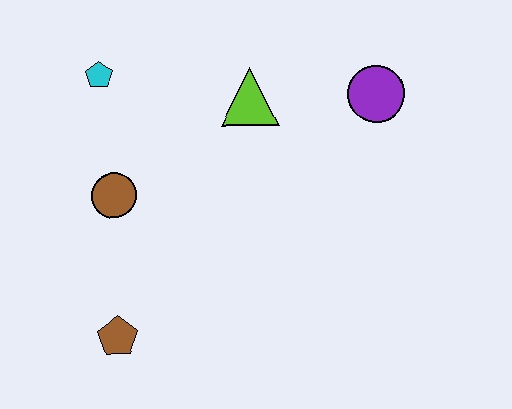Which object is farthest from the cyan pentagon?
The purple circle is farthest from the cyan pentagon.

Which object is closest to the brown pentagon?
The brown circle is closest to the brown pentagon.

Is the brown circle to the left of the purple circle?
Yes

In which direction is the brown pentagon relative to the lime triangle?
The brown pentagon is below the lime triangle.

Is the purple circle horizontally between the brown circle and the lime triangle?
No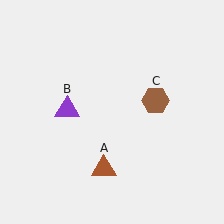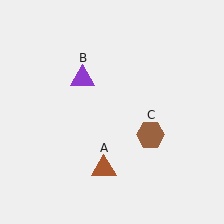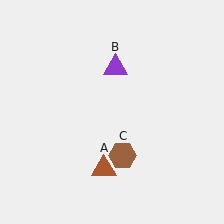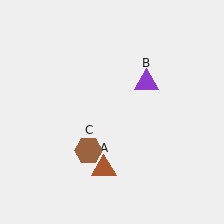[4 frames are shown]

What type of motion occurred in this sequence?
The purple triangle (object B), brown hexagon (object C) rotated clockwise around the center of the scene.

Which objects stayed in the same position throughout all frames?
Brown triangle (object A) remained stationary.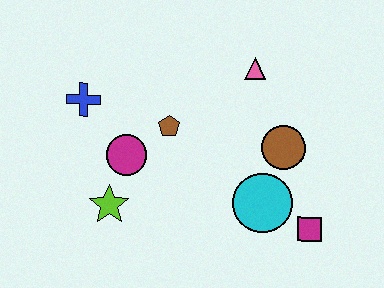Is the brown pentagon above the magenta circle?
Yes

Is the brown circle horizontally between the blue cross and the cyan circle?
No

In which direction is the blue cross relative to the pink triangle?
The blue cross is to the left of the pink triangle.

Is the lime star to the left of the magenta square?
Yes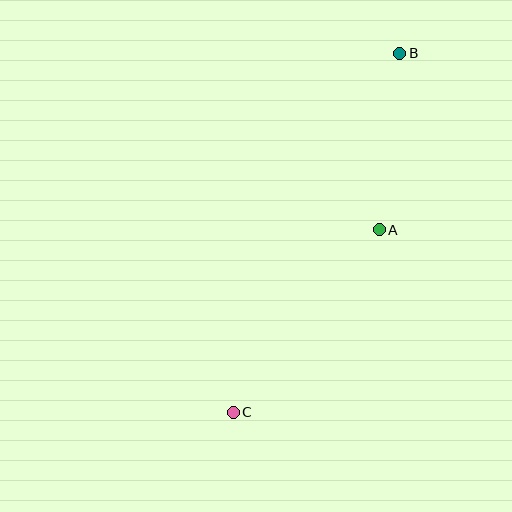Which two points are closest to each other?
Points A and B are closest to each other.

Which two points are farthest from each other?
Points B and C are farthest from each other.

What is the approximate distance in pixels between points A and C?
The distance between A and C is approximately 234 pixels.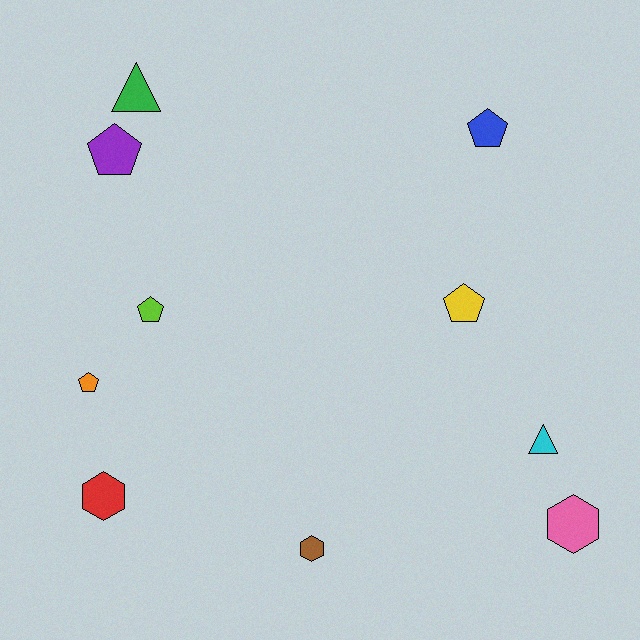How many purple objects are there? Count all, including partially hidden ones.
There is 1 purple object.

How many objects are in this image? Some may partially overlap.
There are 10 objects.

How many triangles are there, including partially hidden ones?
There are 2 triangles.